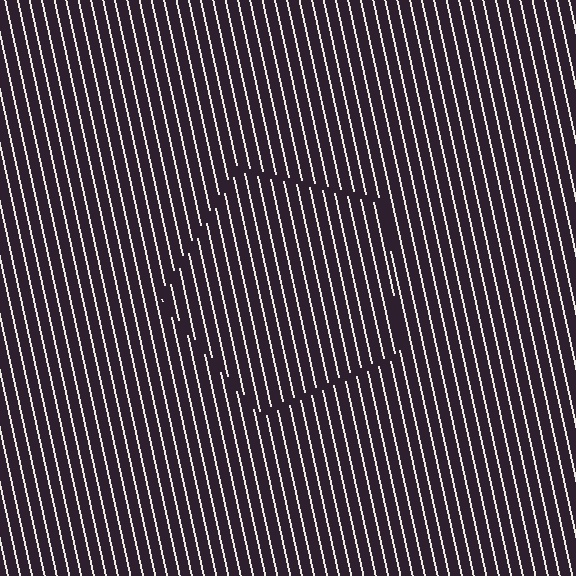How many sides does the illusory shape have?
5 sides — the line-ends trace a pentagon.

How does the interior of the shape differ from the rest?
The interior of the shape contains the same grating, shifted by half a period — the contour is defined by the phase discontinuity where line-ends from the inner and outer gratings abut.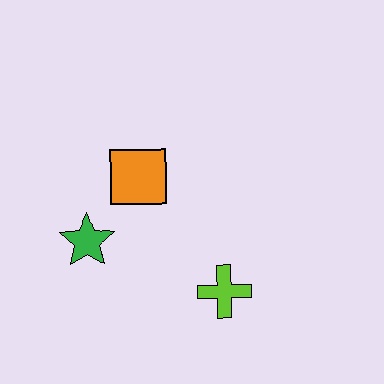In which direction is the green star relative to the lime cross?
The green star is to the left of the lime cross.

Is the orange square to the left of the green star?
No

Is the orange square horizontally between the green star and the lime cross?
Yes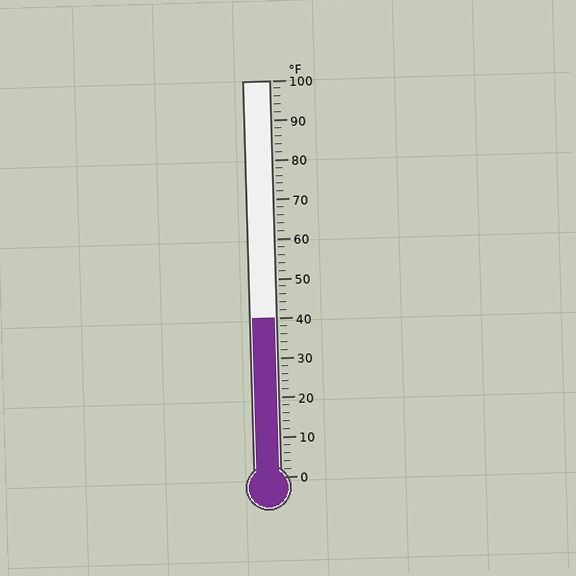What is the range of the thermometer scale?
The thermometer scale ranges from 0°F to 100°F.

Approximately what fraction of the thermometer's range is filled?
The thermometer is filled to approximately 40% of its range.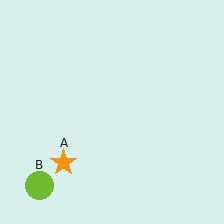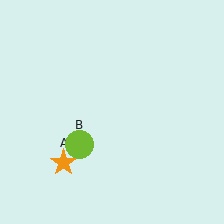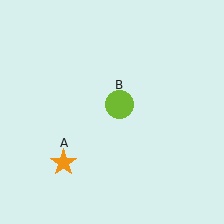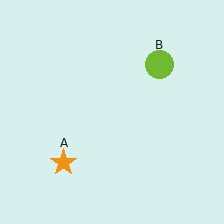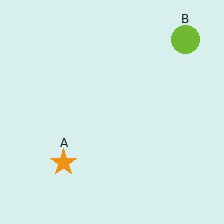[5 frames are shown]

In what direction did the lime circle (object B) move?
The lime circle (object B) moved up and to the right.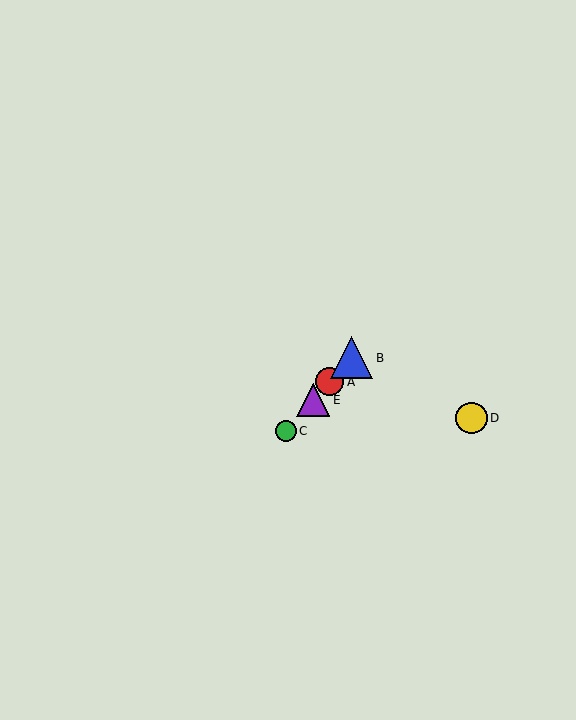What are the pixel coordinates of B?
Object B is at (352, 358).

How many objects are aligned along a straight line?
4 objects (A, B, C, E) are aligned along a straight line.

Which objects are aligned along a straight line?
Objects A, B, C, E are aligned along a straight line.